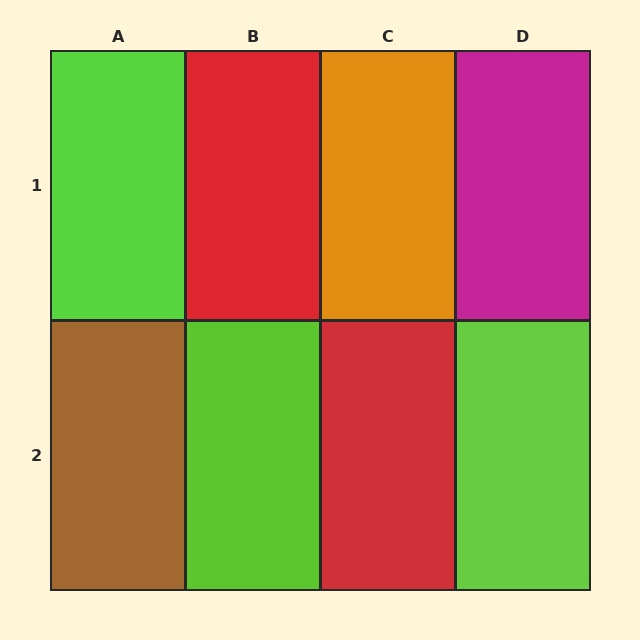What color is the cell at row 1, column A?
Lime.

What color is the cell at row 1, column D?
Magenta.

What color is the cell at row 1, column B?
Red.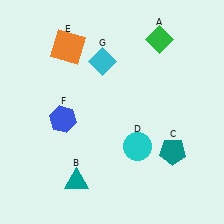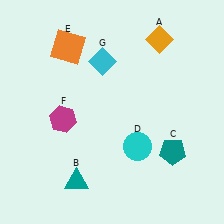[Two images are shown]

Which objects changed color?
A changed from green to orange. F changed from blue to magenta.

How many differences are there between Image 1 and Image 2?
There are 2 differences between the two images.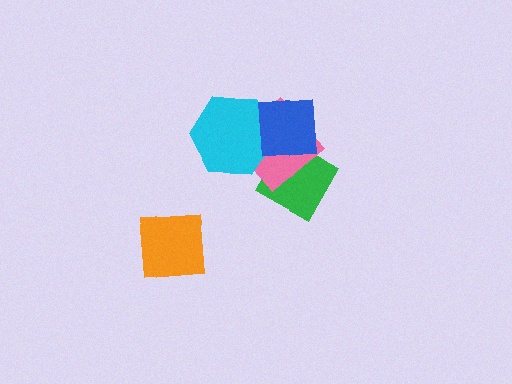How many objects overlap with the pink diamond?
3 objects overlap with the pink diamond.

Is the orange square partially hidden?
No, no other shape covers it.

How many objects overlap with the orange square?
0 objects overlap with the orange square.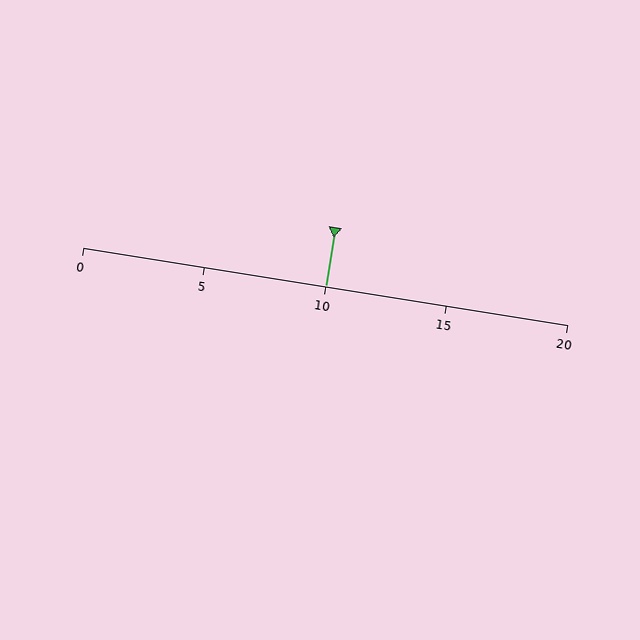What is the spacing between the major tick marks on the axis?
The major ticks are spaced 5 apart.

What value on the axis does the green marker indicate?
The marker indicates approximately 10.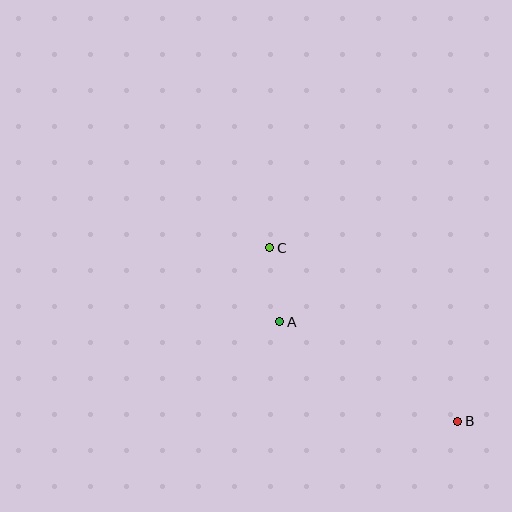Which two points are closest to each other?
Points A and C are closest to each other.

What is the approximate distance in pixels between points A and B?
The distance between A and B is approximately 204 pixels.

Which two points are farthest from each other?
Points B and C are farthest from each other.